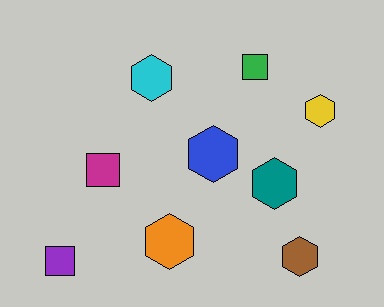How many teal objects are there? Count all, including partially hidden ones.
There is 1 teal object.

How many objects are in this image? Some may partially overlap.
There are 9 objects.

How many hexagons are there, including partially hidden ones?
There are 6 hexagons.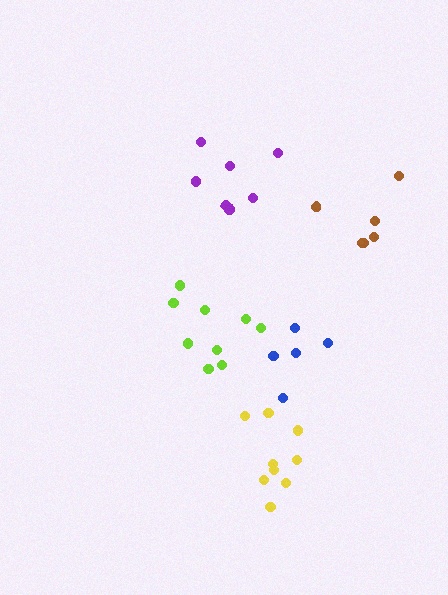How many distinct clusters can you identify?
There are 5 distinct clusters.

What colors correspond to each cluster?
The clusters are colored: brown, yellow, blue, purple, lime.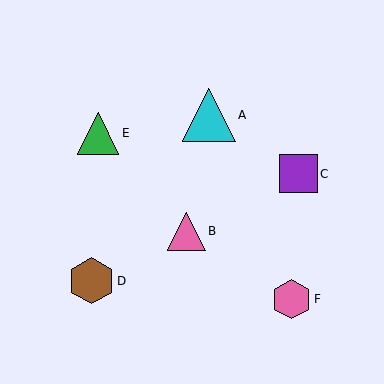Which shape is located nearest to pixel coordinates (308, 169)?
The purple square (labeled C) at (299, 174) is nearest to that location.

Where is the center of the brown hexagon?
The center of the brown hexagon is at (91, 281).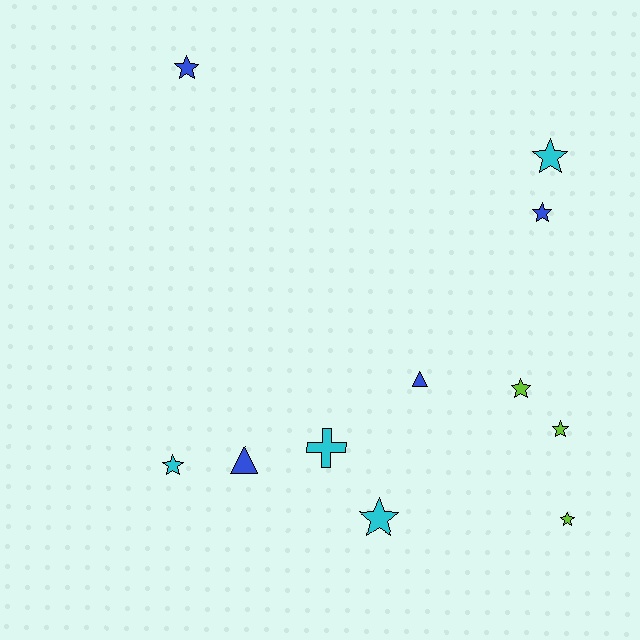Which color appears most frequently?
Blue, with 4 objects.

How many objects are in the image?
There are 11 objects.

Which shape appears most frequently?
Star, with 8 objects.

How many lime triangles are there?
There are no lime triangles.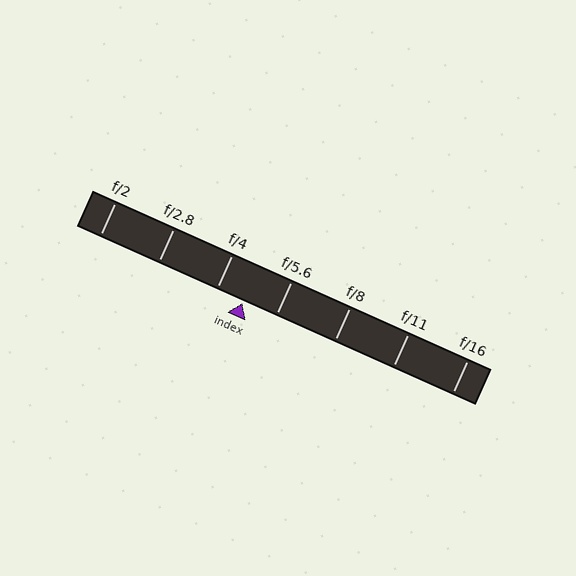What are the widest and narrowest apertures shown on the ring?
The widest aperture shown is f/2 and the narrowest is f/16.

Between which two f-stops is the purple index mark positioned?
The index mark is between f/4 and f/5.6.